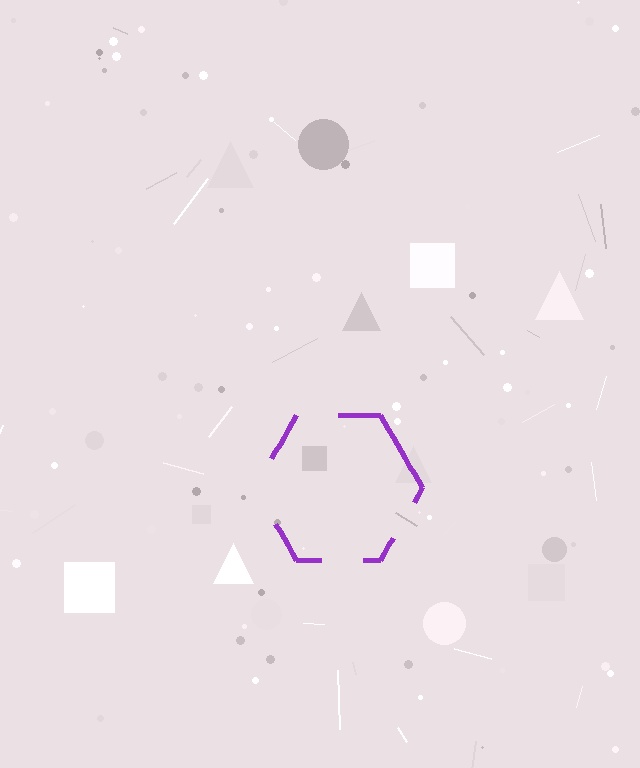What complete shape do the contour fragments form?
The contour fragments form a hexagon.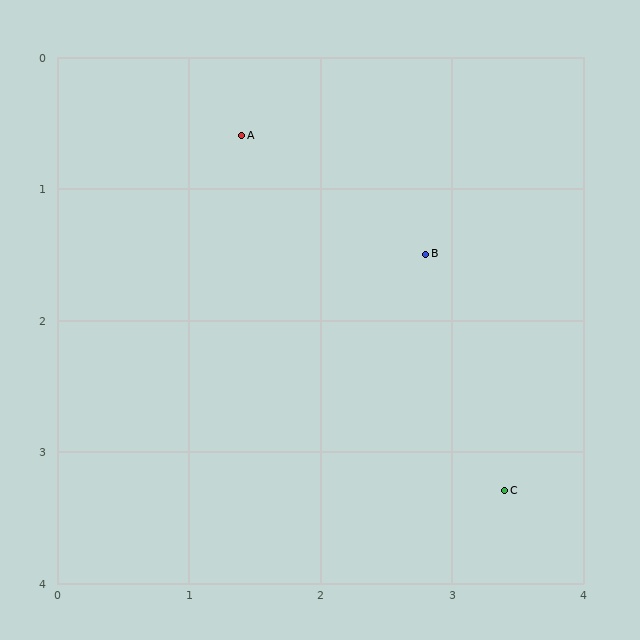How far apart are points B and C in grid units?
Points B and C are about 1.9 grid units apart.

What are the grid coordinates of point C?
Point C is at approximately (3.4, 3.3).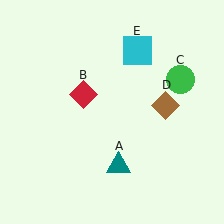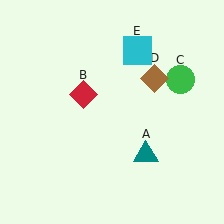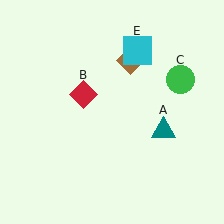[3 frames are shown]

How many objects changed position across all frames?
2 objects changed position: teal triangle (object A), brown diamond (object D).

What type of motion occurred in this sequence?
The teal triangle (object A), brown diamond (object D) rotated counterclockwise around the center of the scene.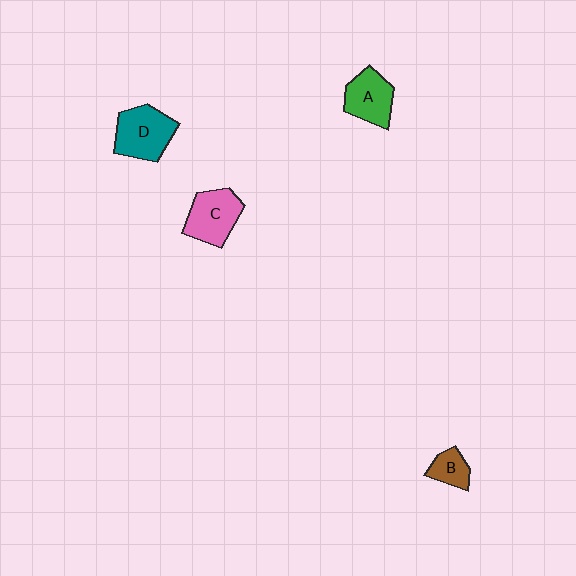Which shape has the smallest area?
Shape B (brown).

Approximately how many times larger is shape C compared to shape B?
Approximately 2.0 times.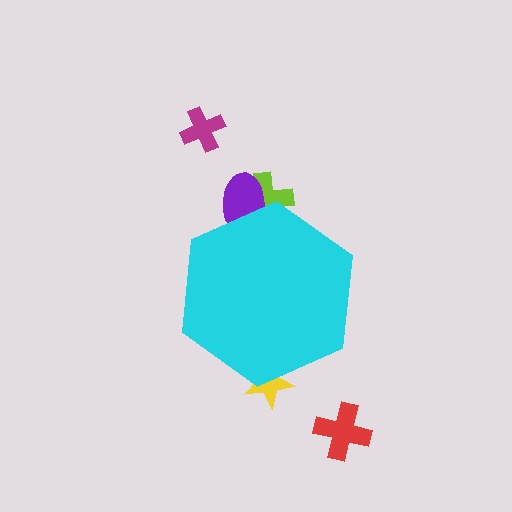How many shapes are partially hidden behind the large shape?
3 shapes are partially hidden.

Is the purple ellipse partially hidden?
Yes, the purple ellipse is partially hidden behind the cyan hexagon.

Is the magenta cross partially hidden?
No, the magenta cross is fully visible.